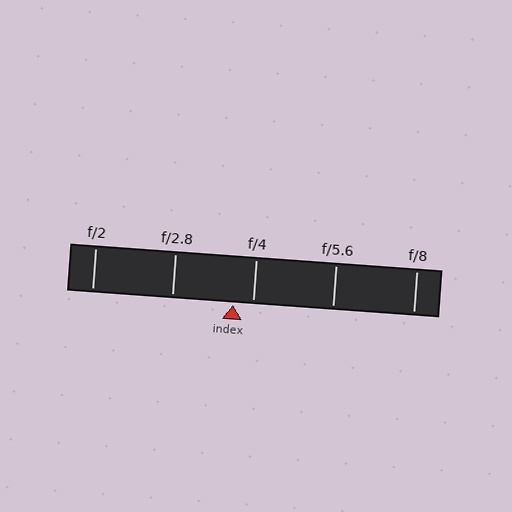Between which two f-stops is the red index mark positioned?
The index mark is between f/2.8 and f/4.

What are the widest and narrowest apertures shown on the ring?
The widest aperture shown is f/2 and the narrowest is f/8.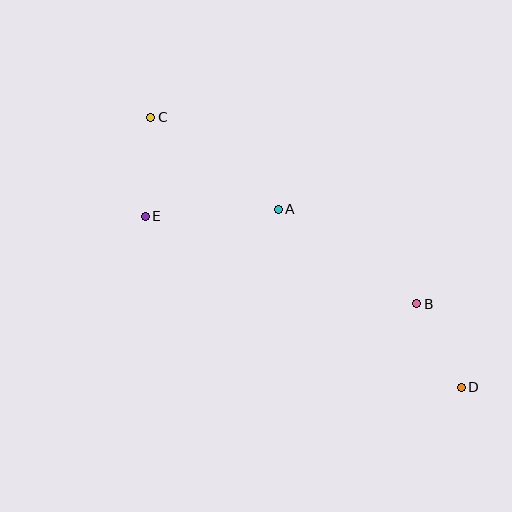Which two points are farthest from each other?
Points C and D are farthest from each other.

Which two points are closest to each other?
Points B and D are closest to each other.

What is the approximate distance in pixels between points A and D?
The distance between A and D is approximately 255 pixels.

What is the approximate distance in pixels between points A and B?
The distance between A and B is approximately 168 pixels.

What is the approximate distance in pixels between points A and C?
The distance between A and C is approximately 157 pixels.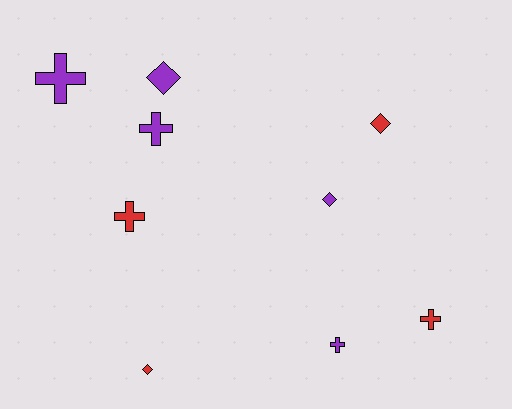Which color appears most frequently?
Purple, with 5 objects.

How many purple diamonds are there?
There are 2 purple diamonds.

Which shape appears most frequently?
Cross, with 5 objects.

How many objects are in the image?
There are 9 objects.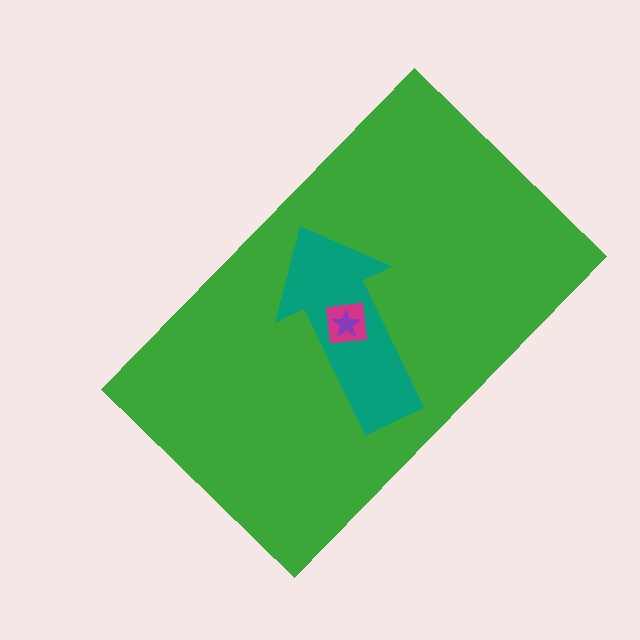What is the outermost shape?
The green rectangle.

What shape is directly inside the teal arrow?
The magenta square.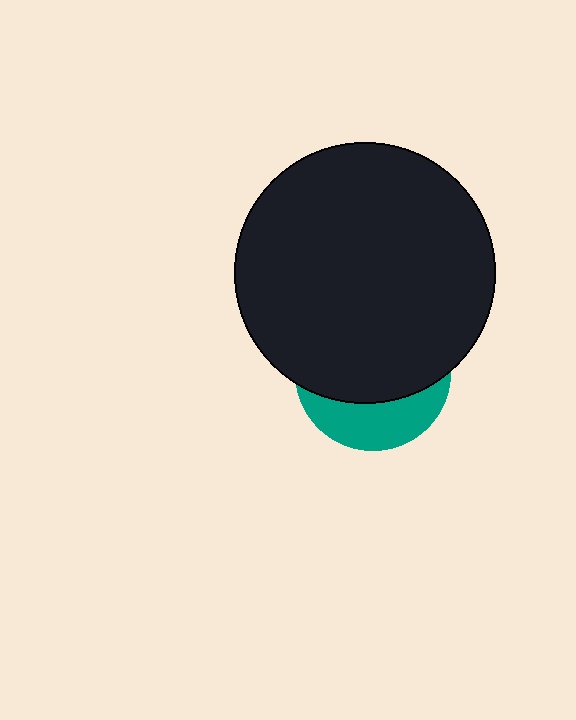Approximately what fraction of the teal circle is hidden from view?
Roughly 68% of the teal circle is hidden behind the black circle.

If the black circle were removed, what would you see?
You would see the complete teal circle.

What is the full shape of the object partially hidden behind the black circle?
The partially hidden object is a teal circle.